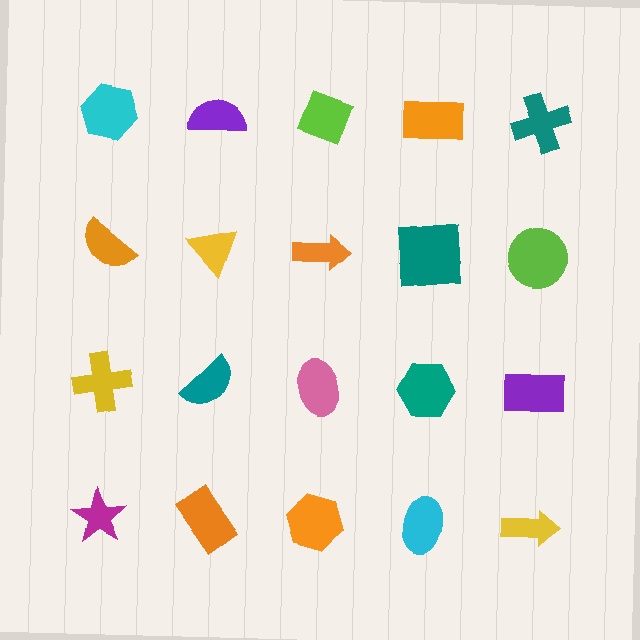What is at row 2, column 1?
An orange semicircle.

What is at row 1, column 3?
A lime diamond.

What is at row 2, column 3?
An orange arrow.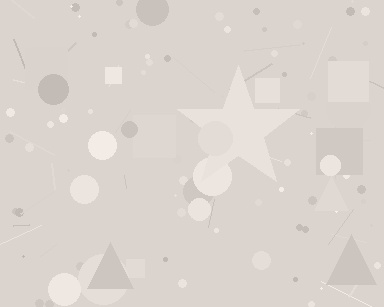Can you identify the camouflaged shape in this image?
The camouflaged shape is a star.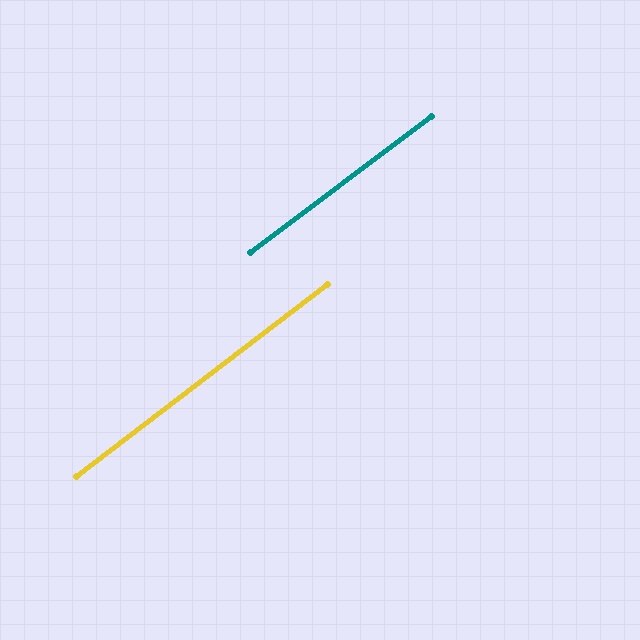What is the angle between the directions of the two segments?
Approximately 0 degrees.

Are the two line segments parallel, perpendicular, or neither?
Parallel — their directions differ by only 0.3°.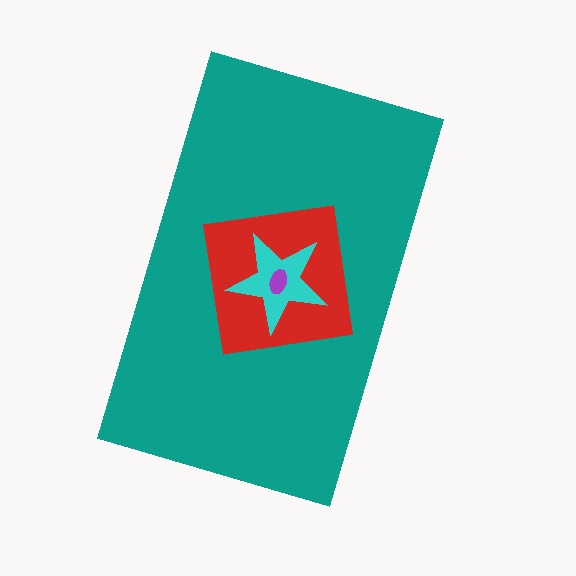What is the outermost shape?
The teal rectangle.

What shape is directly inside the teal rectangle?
The red square.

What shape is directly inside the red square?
The cyan star.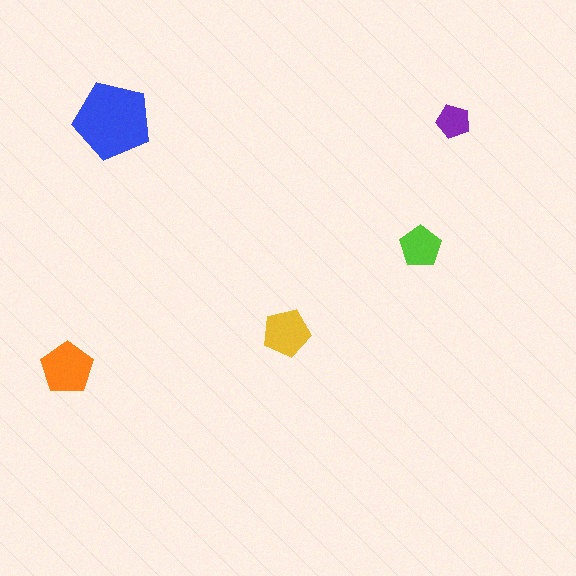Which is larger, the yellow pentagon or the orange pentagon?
The orange one.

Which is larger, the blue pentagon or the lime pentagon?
The blue one.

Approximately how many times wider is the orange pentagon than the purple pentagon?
About 1.5 times wider.